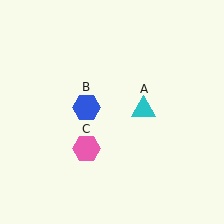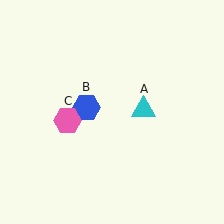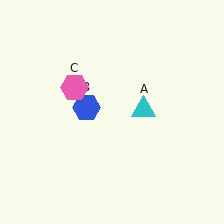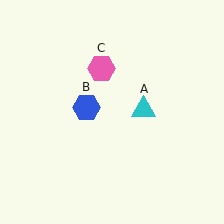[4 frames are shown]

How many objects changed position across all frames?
1 object changed position: pink hexagon (object C).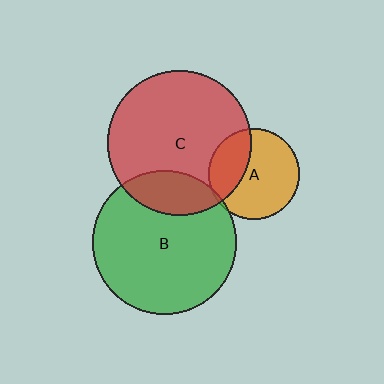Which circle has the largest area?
Circle C (red).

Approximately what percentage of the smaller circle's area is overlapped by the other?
Approximately 5%.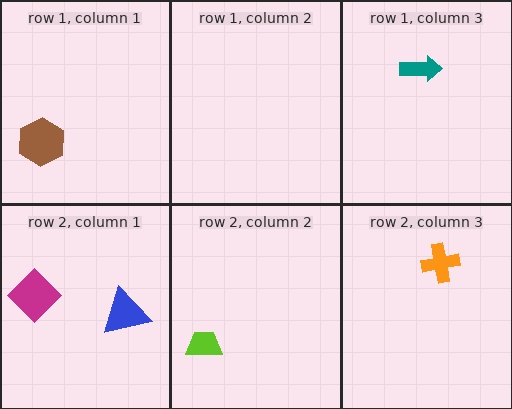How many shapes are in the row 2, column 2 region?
1.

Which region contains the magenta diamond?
The row 2, column 1 region.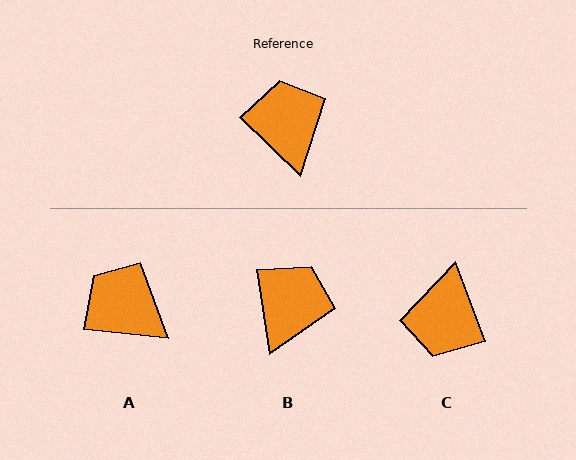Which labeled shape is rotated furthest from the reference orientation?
C, about 154 degrees away.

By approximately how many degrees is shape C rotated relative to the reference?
Approximately 154 degrees counter-clockwise.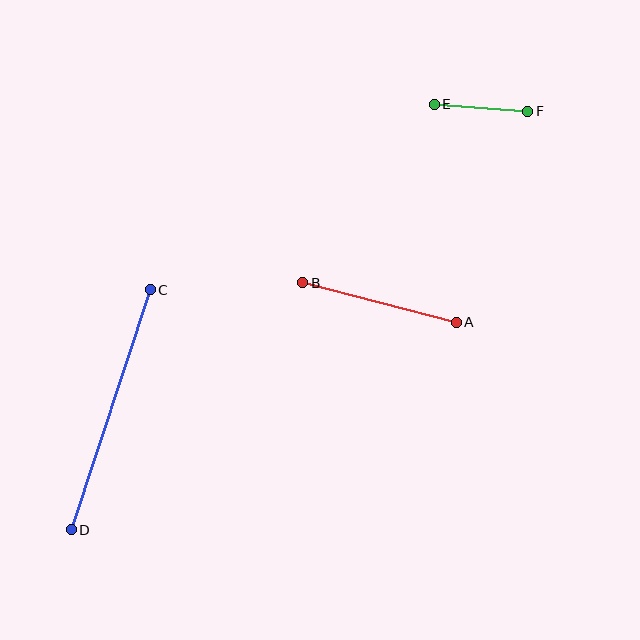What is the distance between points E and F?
The distance is approximately 93 pixels.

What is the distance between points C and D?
The distance is approximately 252 pixels.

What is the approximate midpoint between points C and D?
The midpoint is at approximately (111, 410) pixels.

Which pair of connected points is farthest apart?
Points C and D are farthest apart.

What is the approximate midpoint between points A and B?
The midpoint is at approximately (379, 302) pixels.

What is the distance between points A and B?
The distance is approximately 159 pixels.